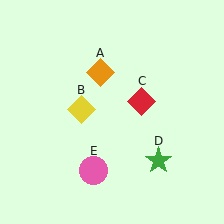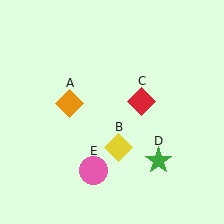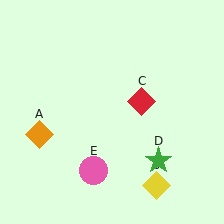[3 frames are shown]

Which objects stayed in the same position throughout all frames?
Red diamond (object C) and green star (object D) and pink circle (object E) remained stationary.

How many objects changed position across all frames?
2 objects changed position: orange diamond (object A), yellow diamond (object B).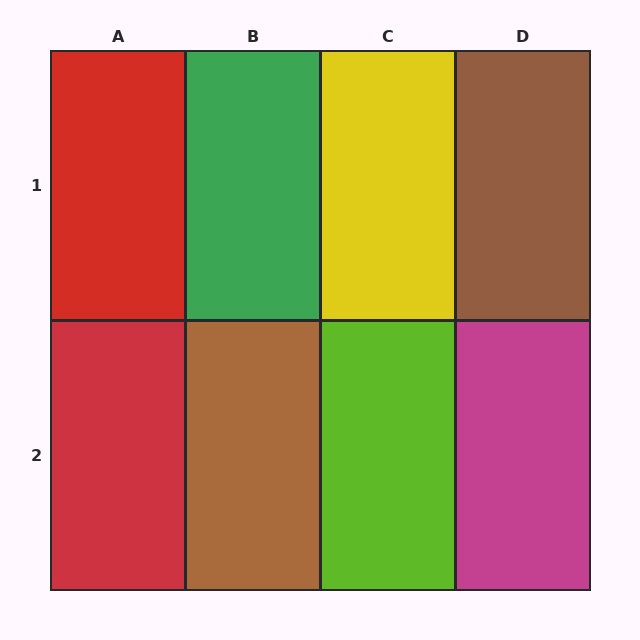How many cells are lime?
1 cell is lime.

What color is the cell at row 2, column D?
Magenta.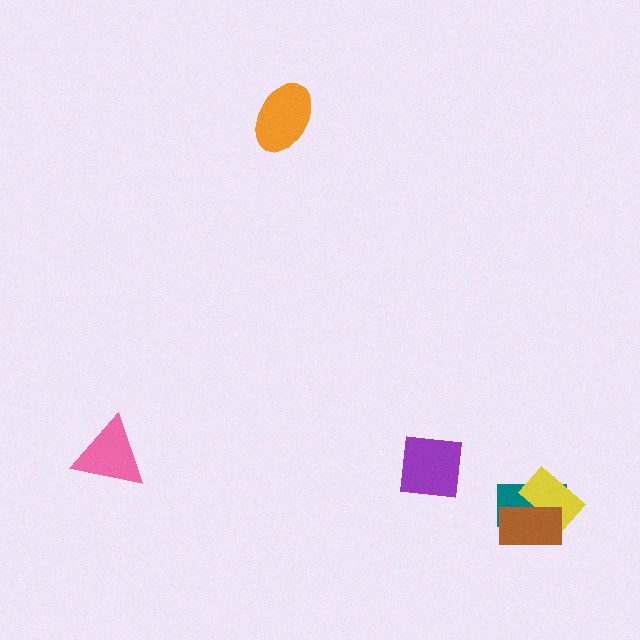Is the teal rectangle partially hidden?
Yes, it is partially covered by another shape.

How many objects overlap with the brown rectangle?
2 objects overlap with the brown rectangle.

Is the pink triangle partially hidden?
No, no other shape covers it.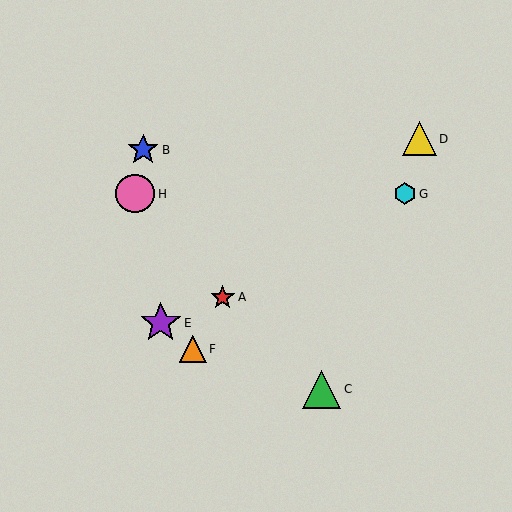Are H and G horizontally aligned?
Yes, both are at y≈194.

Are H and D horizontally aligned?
No, H is at y≈194 and D is at y≈139.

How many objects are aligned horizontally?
2 objects (G, H) are aligned horizontally.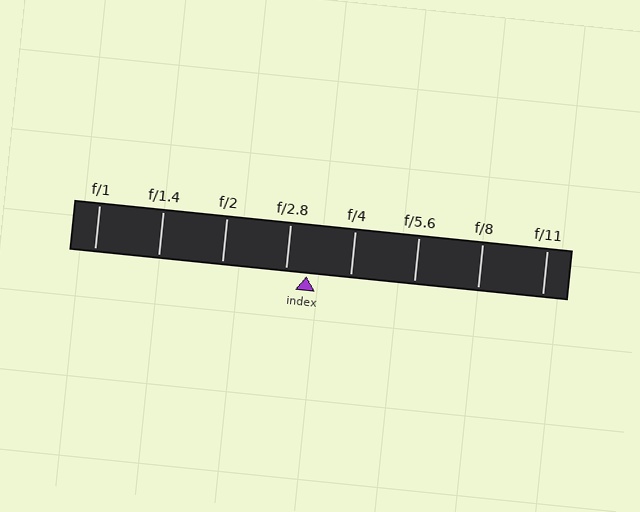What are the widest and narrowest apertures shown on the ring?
The widest aperture shown is f/1 and the narrowest is f/11.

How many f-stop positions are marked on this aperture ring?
There are 8 f-stop positions marked.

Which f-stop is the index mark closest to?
The index mark is closest to f/2.8.